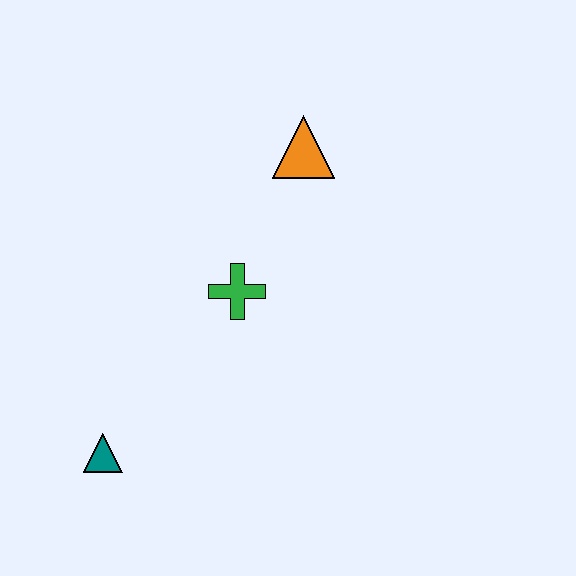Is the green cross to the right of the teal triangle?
Yes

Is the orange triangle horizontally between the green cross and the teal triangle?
No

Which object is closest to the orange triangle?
The green cross is closest to the orange triangle.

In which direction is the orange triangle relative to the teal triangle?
The orange triangle is above the teal triangle.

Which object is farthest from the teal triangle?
The orange triangle is farthest from the teal triangle.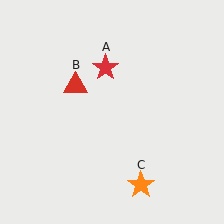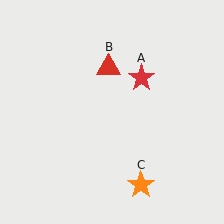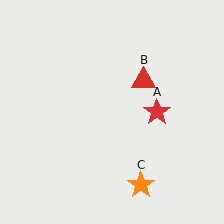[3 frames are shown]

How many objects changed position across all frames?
2 objects changed position: red star (object A), red triangle (object B).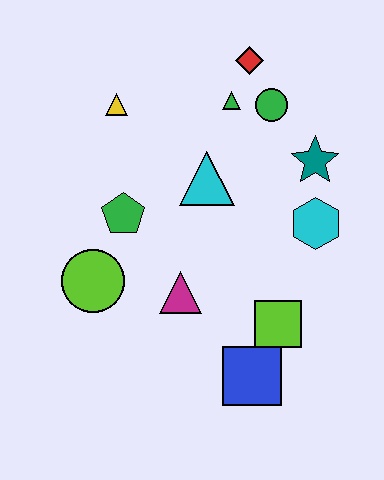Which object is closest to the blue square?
The lime square is closest to the blue square.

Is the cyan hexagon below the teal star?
Yes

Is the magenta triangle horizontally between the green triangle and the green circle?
No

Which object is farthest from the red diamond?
The blue square is farthest from the red diamond.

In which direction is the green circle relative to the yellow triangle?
The green circle is to the right of the yellow triangle.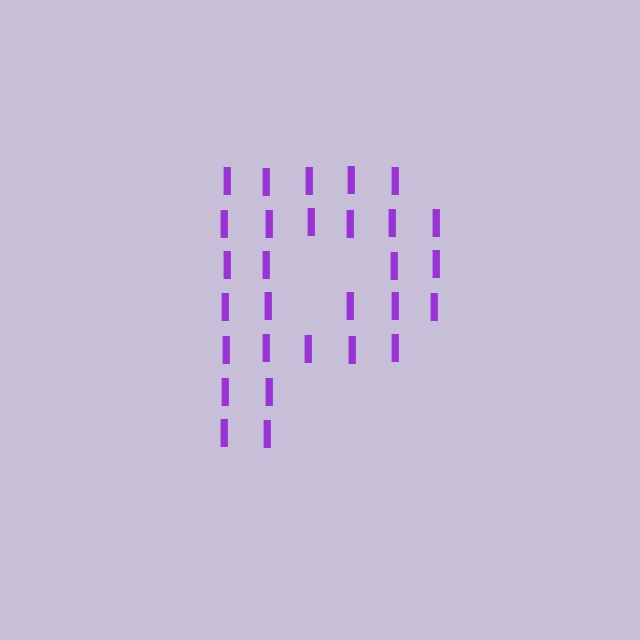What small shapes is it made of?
It is made of small letter I's.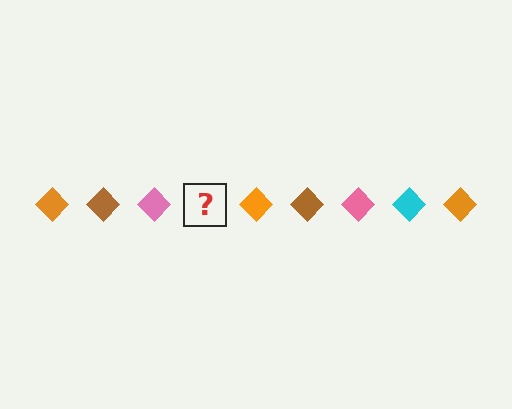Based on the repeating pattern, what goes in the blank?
The blank should be a cyan diamond.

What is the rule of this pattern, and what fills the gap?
The rule is that the pattern cycles through orange, brown, pink, cyan diamonds. The gap should be filled with a cyan diamond.